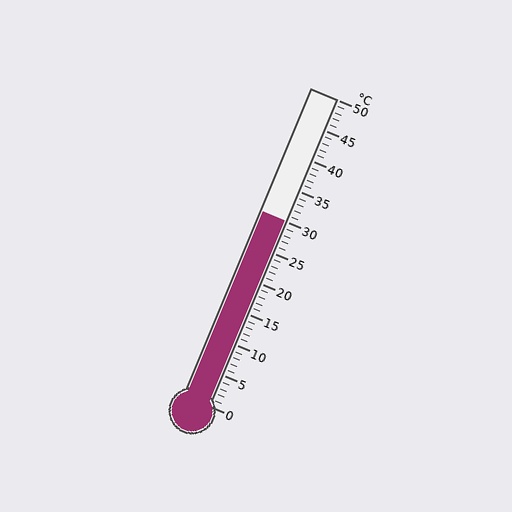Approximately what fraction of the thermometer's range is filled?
The thermometer is filled to approximately 60% of its range.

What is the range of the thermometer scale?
The thermometer scale ranges from 0°C to 50°C.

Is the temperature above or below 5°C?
The temperature is above 5°C.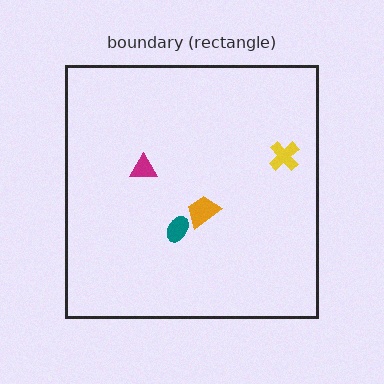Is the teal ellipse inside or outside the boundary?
Inside.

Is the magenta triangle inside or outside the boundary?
Inside.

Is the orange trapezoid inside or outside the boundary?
Inside.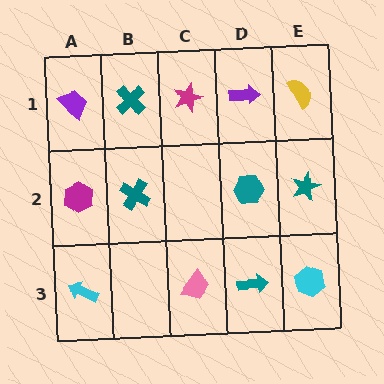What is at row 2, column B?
A teal cross.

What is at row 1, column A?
A purple trapezoid.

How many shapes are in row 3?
4 shapes.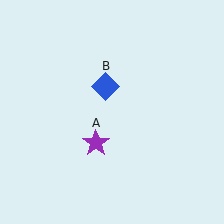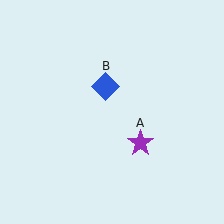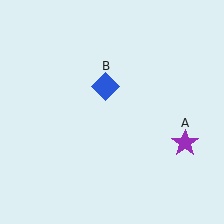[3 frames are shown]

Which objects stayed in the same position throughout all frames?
Blue diamond (object B) remained stationary.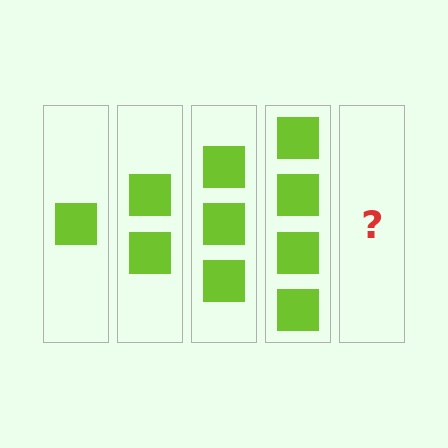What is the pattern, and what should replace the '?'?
The pattern is that each step adds one more square. The '?' should be 5 squares.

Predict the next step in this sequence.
The next step is 5 squares.